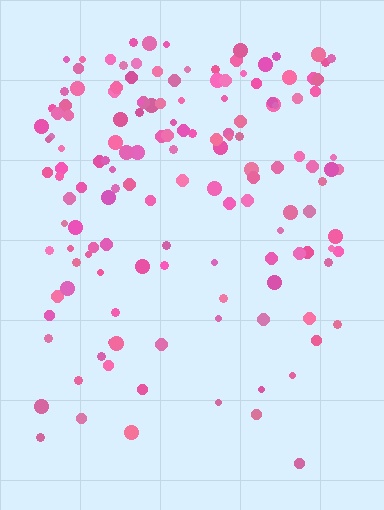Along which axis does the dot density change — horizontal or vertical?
Vertical.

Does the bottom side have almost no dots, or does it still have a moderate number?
Still a moderate number, just noticeably fewer than the top.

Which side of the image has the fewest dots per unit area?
The bottom.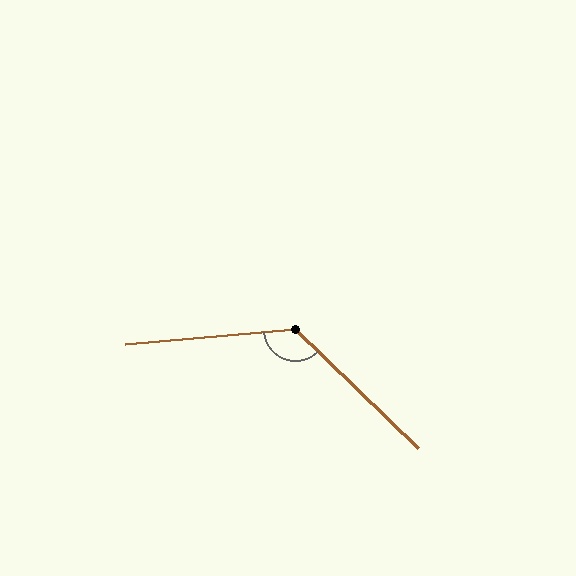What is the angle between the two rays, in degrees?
Approximately 131 degrees.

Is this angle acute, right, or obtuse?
It is obtuse.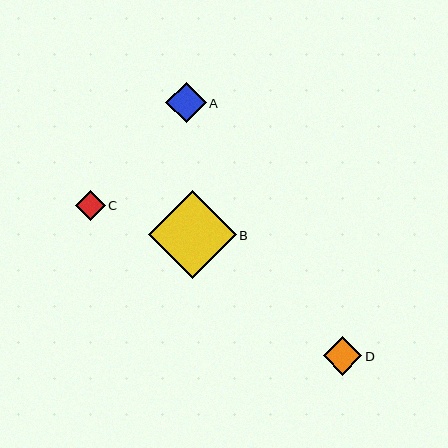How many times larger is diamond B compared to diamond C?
Diamond B is approximately 2.9 times the size of diamond C.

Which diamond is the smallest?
Diamond C is the smallest with a size of approximately 30 pixels.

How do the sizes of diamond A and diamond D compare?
Diamond A and diamond D are approximately the same size.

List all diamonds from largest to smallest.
From largest to smallest: B, A, D, C.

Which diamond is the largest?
Diamond B is the largest with a size of approximately 88 pixels.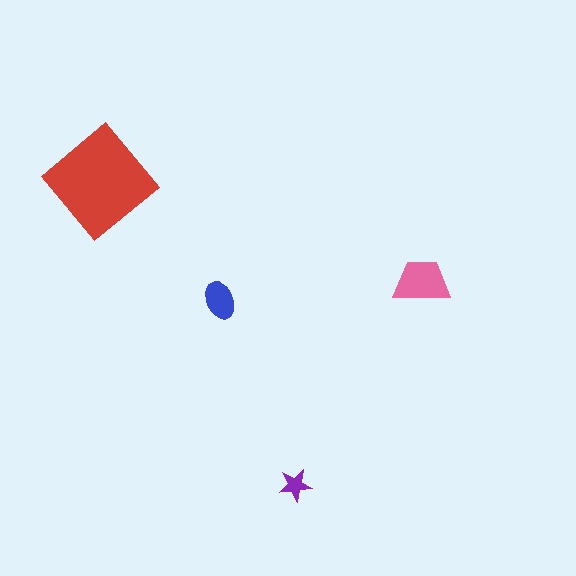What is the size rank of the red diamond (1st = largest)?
1st.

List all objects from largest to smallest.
The red diamond, the pink trapezoid, the blue ellipse, the purple star.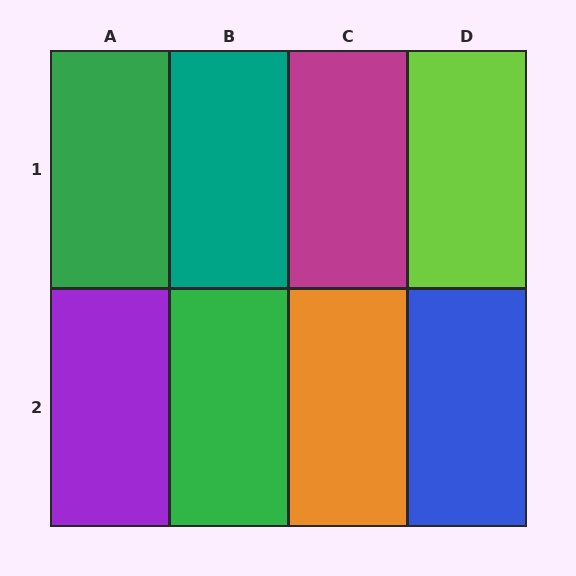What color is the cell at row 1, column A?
Green.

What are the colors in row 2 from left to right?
Purple, green, orange, blue.